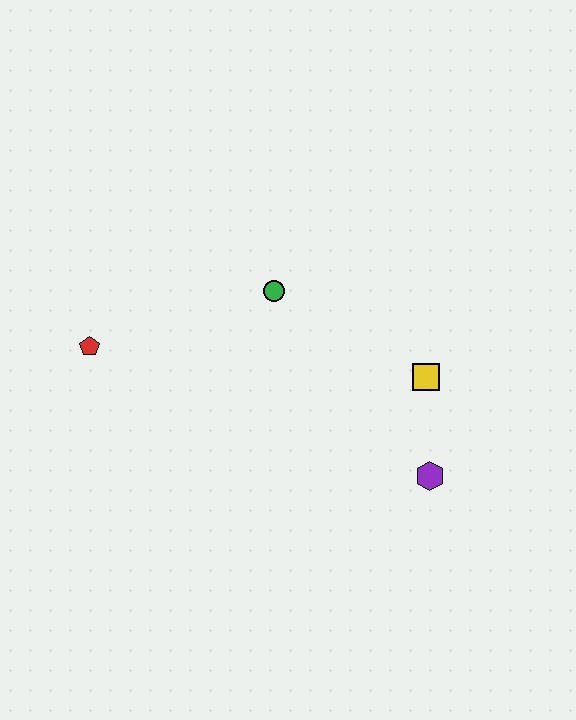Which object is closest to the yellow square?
The purple hexagon is closest to the yellow square.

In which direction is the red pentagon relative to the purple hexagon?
The red pentagon is to the left of the purple hexagon.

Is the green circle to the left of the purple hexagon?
Yes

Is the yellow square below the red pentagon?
Yes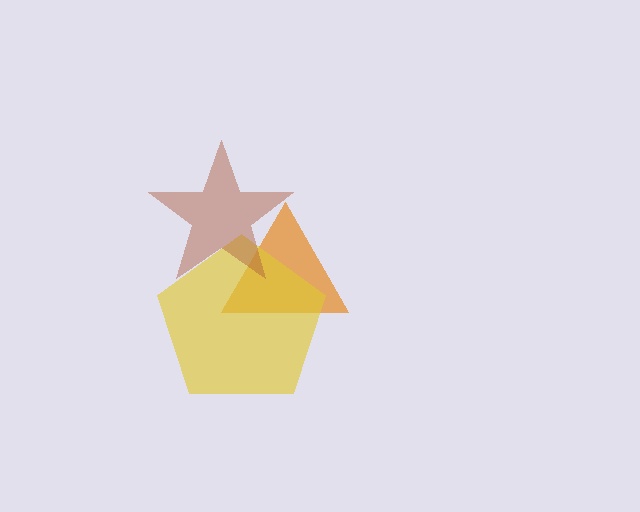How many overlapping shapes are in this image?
There are 3 overlapping shapes in the image.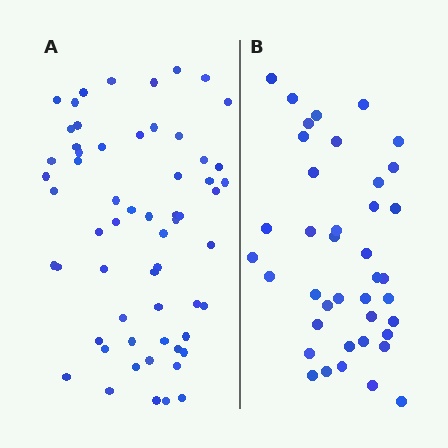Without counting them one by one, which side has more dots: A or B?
Region A (the left region) has more dots.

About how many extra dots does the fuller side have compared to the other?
Region A has approximately 20 more dots than region B.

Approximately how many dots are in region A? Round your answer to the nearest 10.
About 60 dots.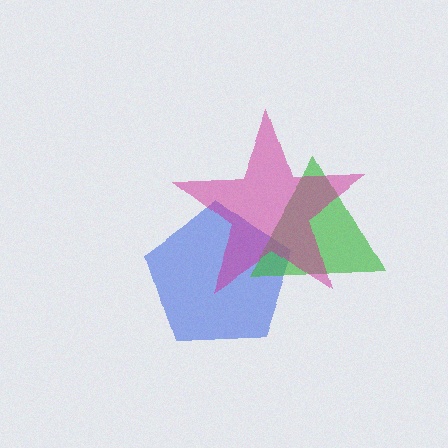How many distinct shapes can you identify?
There are 3 distinct shapes: a blue pentagon, a green triangle, a magenta star.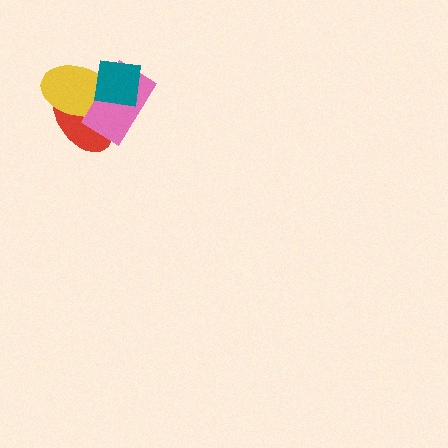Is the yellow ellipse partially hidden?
Yes, it is partially covered by another shape.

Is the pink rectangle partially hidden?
Yes, it is partially covered by another shape.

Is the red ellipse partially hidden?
Yes, it is partially covered by another shape.